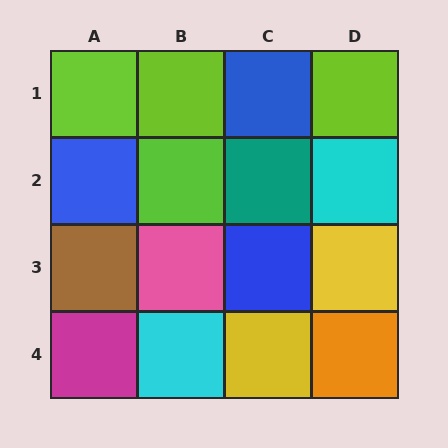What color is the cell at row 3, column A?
Brown.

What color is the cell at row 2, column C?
Teal.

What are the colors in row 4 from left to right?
Magenta, cyan, yellow, orange.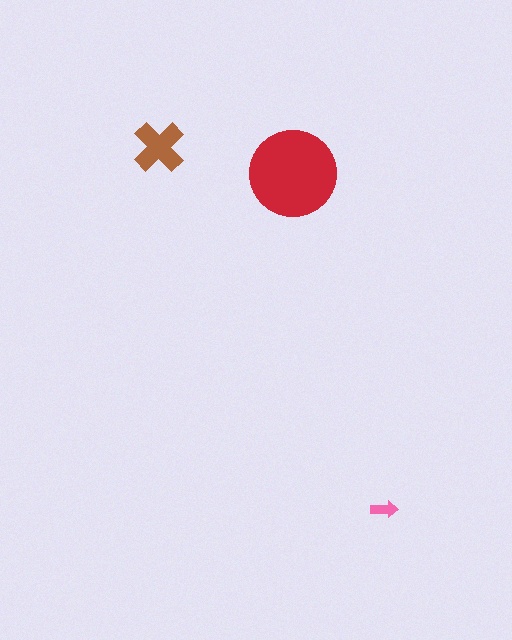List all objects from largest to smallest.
The red circle, the brown cross, the pink arrow.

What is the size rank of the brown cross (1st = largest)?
2nd.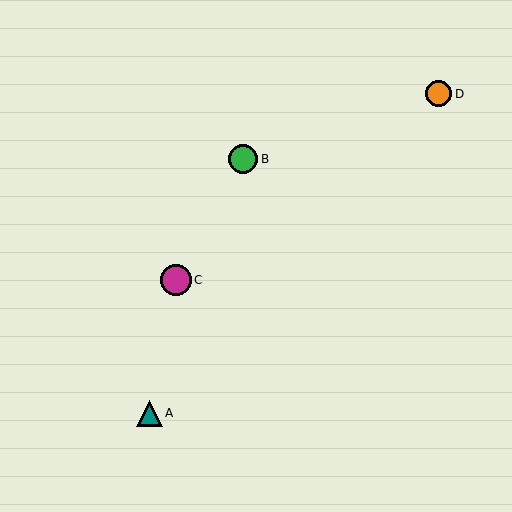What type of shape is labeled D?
Shape D is an orange circle.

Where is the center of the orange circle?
The center of the orange circle is at (439, 94).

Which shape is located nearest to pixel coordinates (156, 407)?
The teal triangle (labeled A) at (150, 413) is nearest to that location.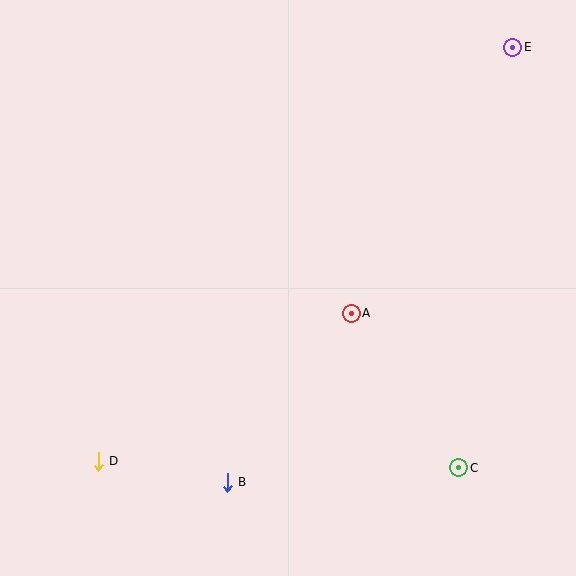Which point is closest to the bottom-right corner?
Point C is closest to the bottom-right corner.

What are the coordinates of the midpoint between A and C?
The midpoint between A and C is at (405, 390).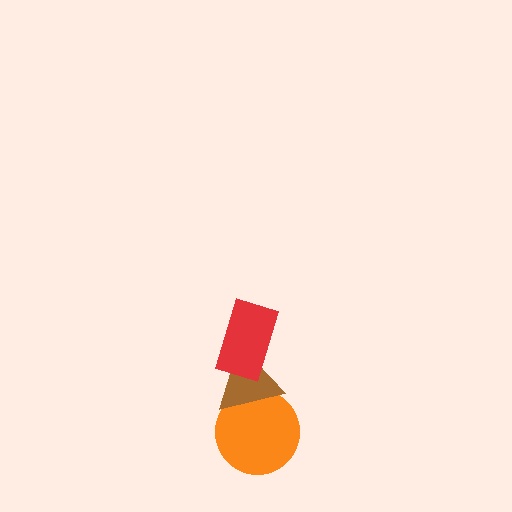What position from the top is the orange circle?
The orange circle is 3rd from the top.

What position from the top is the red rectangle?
The red rectangle is 1st from the top.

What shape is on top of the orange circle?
The brown triangle is on top of the orange circle.